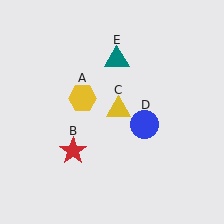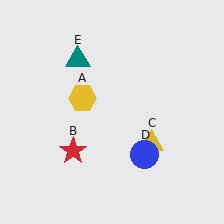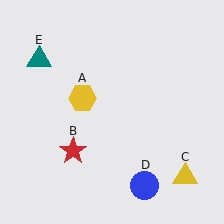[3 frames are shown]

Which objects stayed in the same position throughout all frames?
Yellow hexagon (object A) and red star (object B) remained stationary.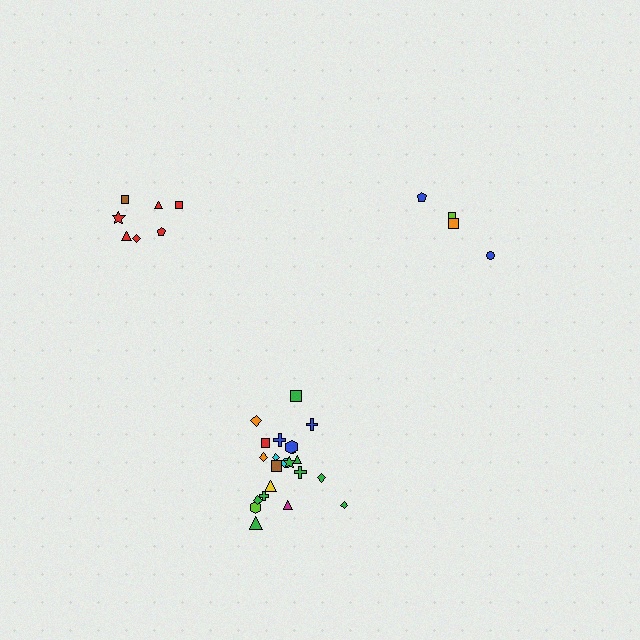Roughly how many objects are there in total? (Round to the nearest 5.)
Roughly 35 objects in total.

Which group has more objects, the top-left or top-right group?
The top-left group.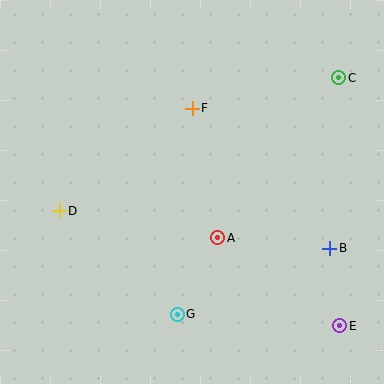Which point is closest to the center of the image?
Point A at (218, 238) is closest to the center.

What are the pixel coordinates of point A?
Point A is at (218, 238).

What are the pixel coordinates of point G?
Point G is at (177, 314).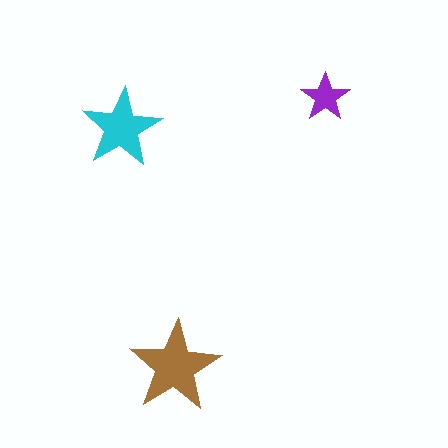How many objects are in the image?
There are 3 objects in the image.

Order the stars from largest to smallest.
the brown one, the cyan one, the purple one.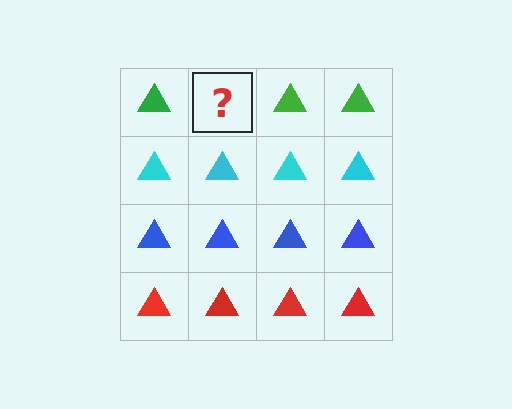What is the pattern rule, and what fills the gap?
The rule is that each row has a consistent color. The gap should be filled with a green triangle.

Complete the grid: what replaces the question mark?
The question mark should be replaced with a green triangle.